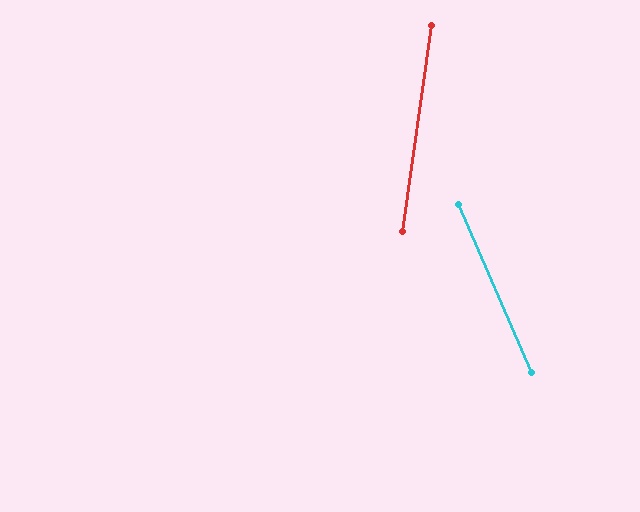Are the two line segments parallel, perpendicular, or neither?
Neither parallel nor perpendicular — they differ by about 31°.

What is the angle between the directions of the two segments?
Approximately 31 degrees.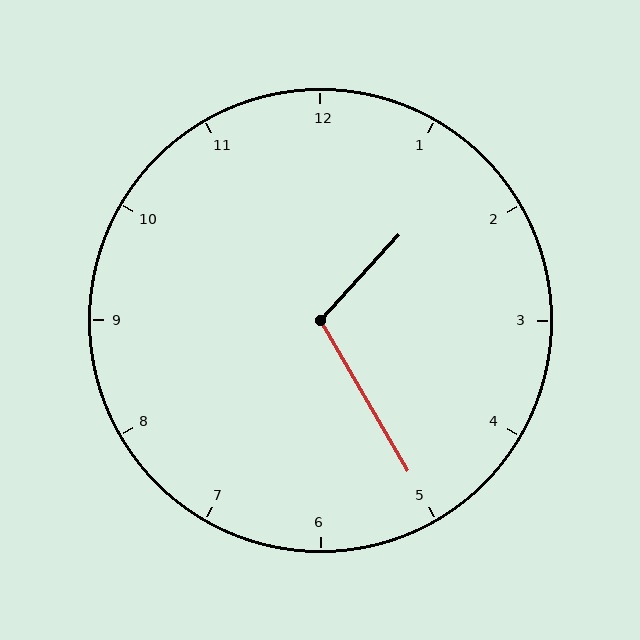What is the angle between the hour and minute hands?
Approximately 108 degrees.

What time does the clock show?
1:25.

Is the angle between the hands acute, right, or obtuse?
It is obtuse.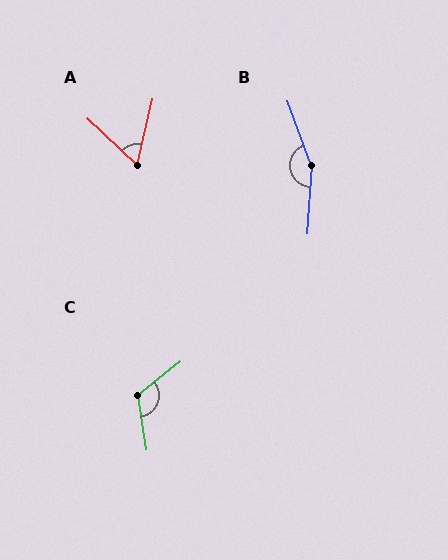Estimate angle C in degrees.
Approximately 120 degrees.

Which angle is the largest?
B, at approximately 156 degrees.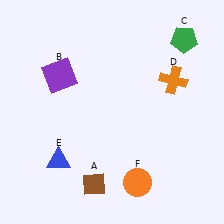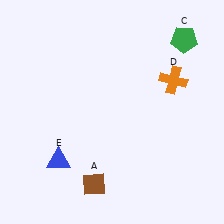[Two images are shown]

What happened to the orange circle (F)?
The orange circle (F) was removed in Image 2. It was in the bottom-right area of Image 1.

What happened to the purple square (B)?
The purple square (B) was removed in Image 2. It was in the top-left area of Image 1.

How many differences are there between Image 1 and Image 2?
There are 2 differences between the two images.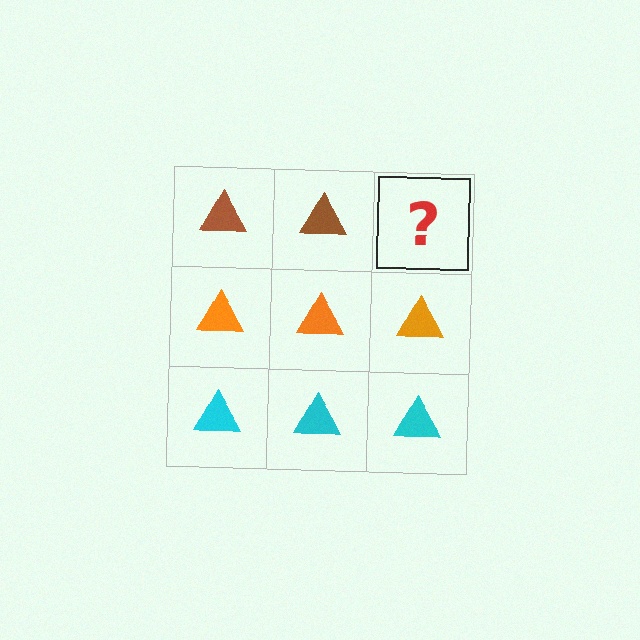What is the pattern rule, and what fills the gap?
The rule is that each row has a consistent color. The gap should be filled with a brown triangle.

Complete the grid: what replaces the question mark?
The question mark should be replaced with a brown triangle.